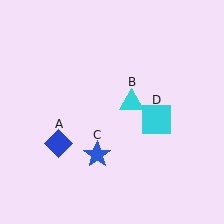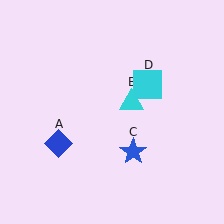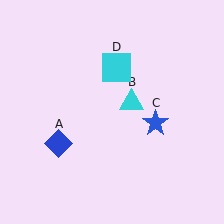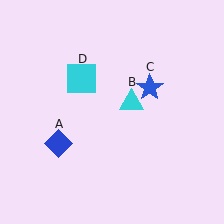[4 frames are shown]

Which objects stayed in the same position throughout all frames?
Blue diamond (object A) and cyan triangle (object B) remained stationary.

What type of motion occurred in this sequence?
The blue star (object C), cyan square (object D) rotated counterclockwise around the center of the scene.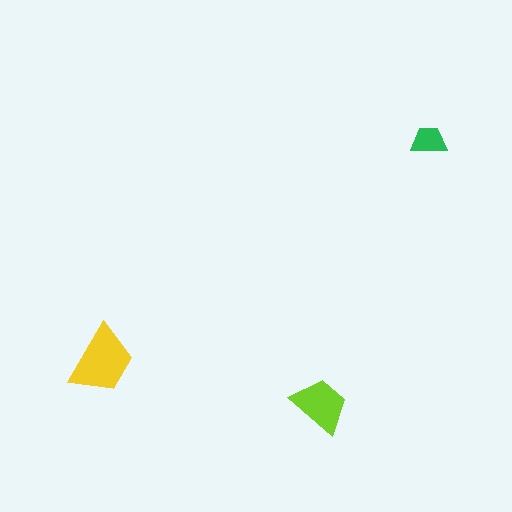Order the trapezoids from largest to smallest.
the yellow one, the lime one, the green one.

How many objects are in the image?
There are 3 objects in the image.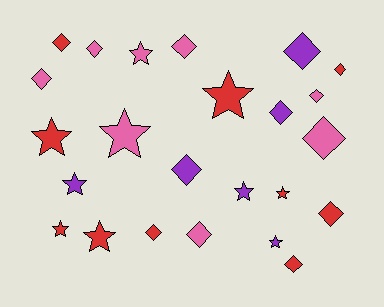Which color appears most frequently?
Red, with 10 objects.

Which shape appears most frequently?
Diamond, with 14 objects.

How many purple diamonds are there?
There are 3 purple diamonds.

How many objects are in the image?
There are 24 objects.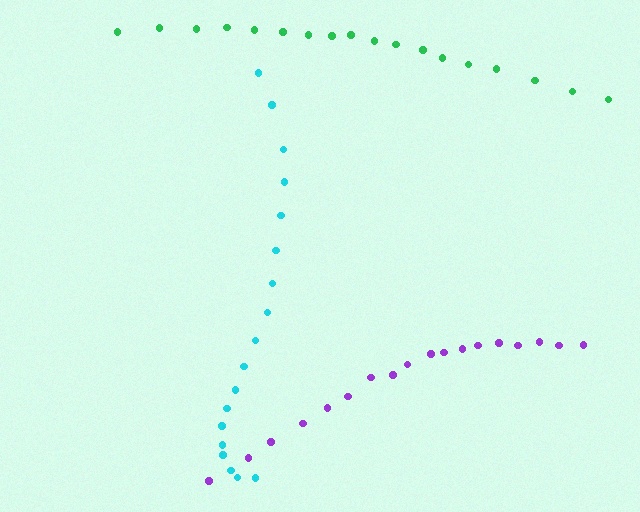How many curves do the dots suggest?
There are 3 distinct paths.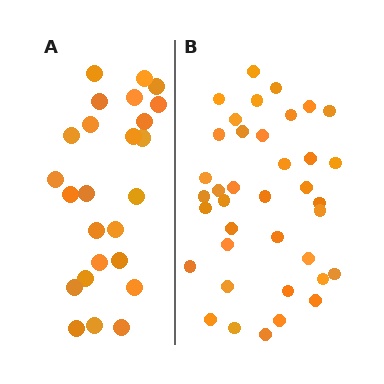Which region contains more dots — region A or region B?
Region B (the right region) has more dots.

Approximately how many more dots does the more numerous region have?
Region B has approximately 15 more dots than region A.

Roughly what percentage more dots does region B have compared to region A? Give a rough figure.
About 50% more.